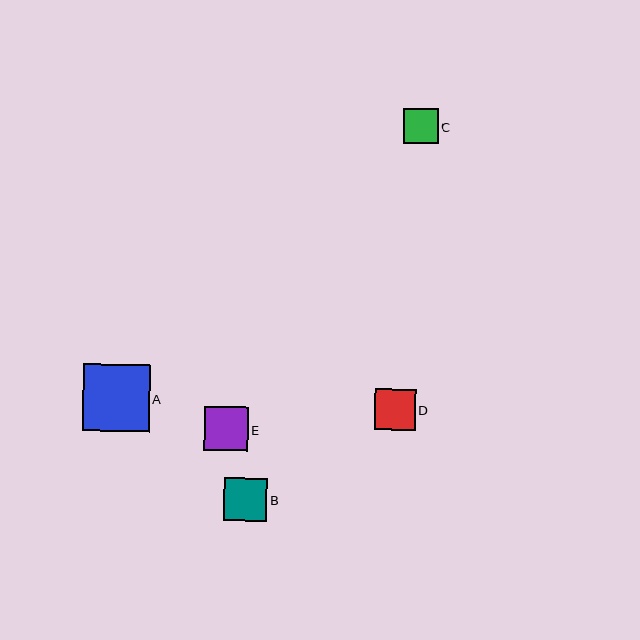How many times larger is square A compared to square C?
Square A is approximately 1.9 times the size of square C.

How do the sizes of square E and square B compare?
Square E and square B are approximately the same size.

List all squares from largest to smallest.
From largest to smallest: A, E, B, D, C.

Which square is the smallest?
Square C is the smallest with a size of approximately 35 pixels.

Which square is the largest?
Square A is the largest with a size of approximately 66 pixels.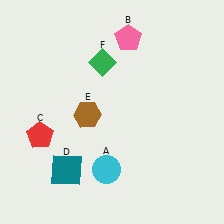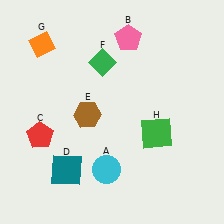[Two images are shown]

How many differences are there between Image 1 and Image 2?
There are 2 differences between the two images.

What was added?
An orange diamond (G), a green square (H) were added in Image 2.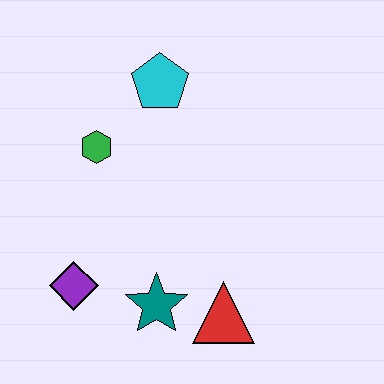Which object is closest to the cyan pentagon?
The green hexagon is closest to the cyan pentagon.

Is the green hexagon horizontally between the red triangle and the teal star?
No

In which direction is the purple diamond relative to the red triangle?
The purple diamond is to the left of the red triangle.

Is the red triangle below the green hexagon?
Yes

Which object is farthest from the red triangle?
The cyan pentagon is farthest from the red triangle.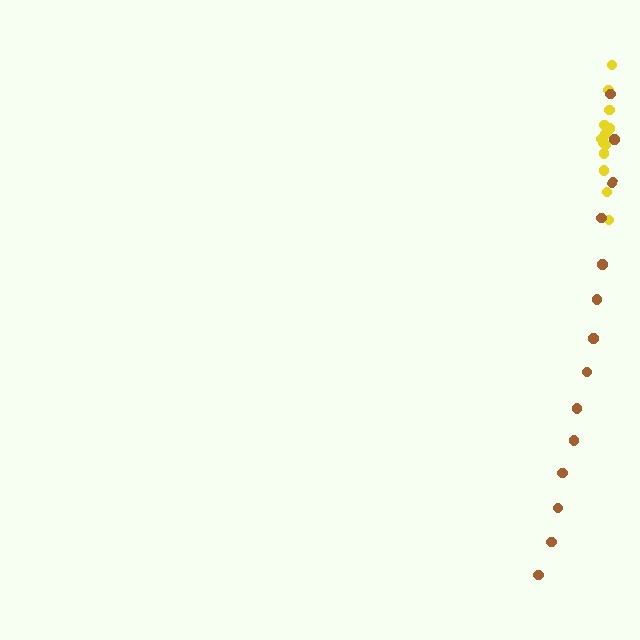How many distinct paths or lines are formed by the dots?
There are 2 distinct paths.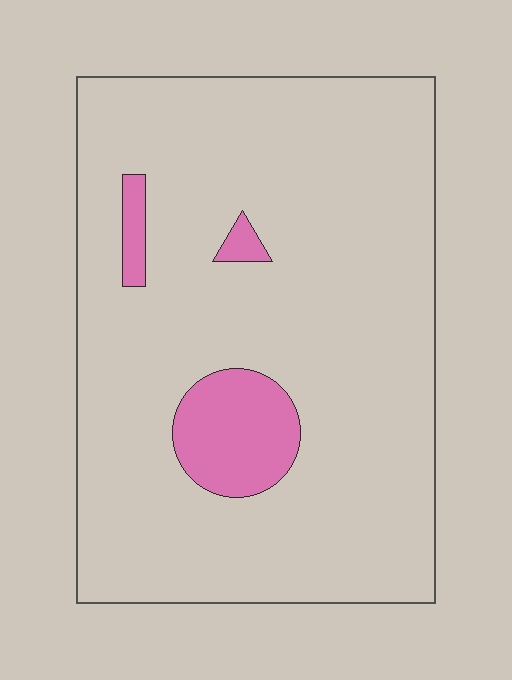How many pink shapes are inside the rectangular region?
3.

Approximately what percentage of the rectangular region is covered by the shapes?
Approximately 10%.